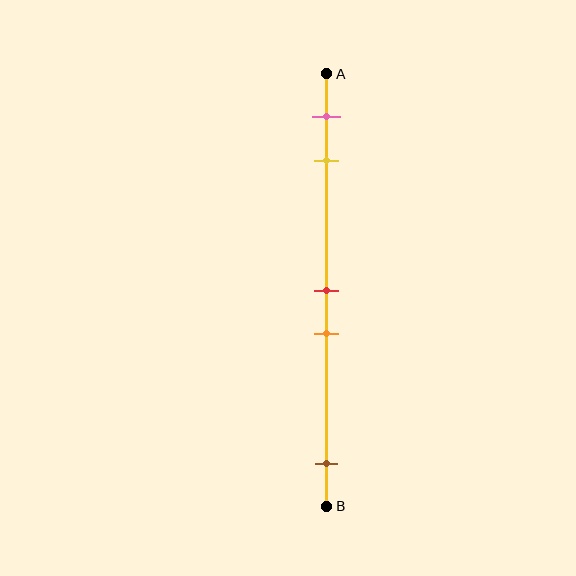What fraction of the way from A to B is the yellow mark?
The yellow mark is approximately 20% (0.2) of the way from A to B.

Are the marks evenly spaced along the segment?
No, the marks are not evenly spaced.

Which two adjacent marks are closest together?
The red and orange marks are the closest adjacent pair.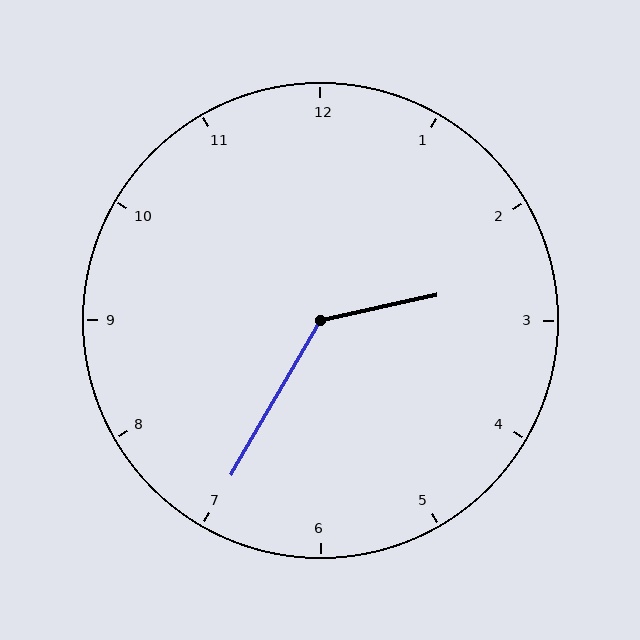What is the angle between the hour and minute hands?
Approximately 132 degrees.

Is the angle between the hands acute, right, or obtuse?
It is obtuse.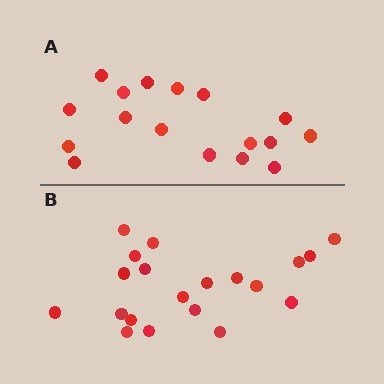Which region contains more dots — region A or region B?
Region B (the bottom region) has more dots.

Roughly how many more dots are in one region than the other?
Region B has just a few more — roughly 2 or 3 more dots than region A.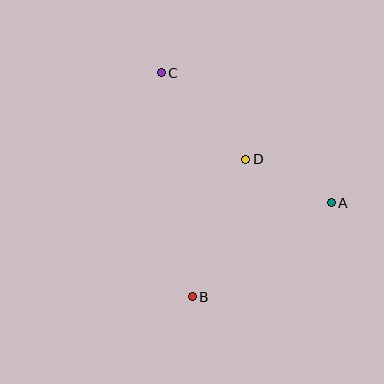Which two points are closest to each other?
Points A and D are closest to each other.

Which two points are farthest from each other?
Points B and C are farthest from each other.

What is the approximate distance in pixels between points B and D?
The distance between B and D is approximately 147 pixels.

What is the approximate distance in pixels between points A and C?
The distance between A and C is approximately 214 pixels.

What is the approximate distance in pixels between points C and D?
The distance between C and D is approximately 121 pixels.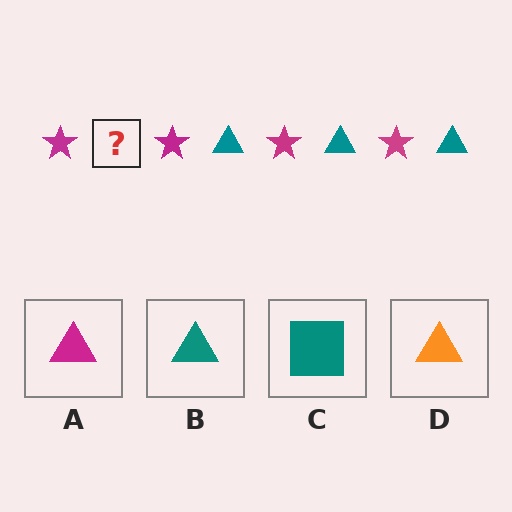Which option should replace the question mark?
Option B.